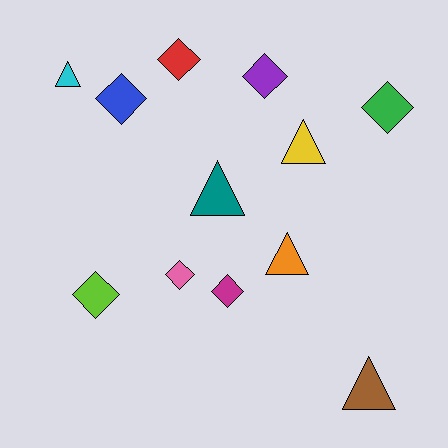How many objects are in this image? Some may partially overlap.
There are 12 objects.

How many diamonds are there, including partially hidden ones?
There are 7 diamonds.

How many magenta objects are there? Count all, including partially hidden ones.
There is 1 magenta object.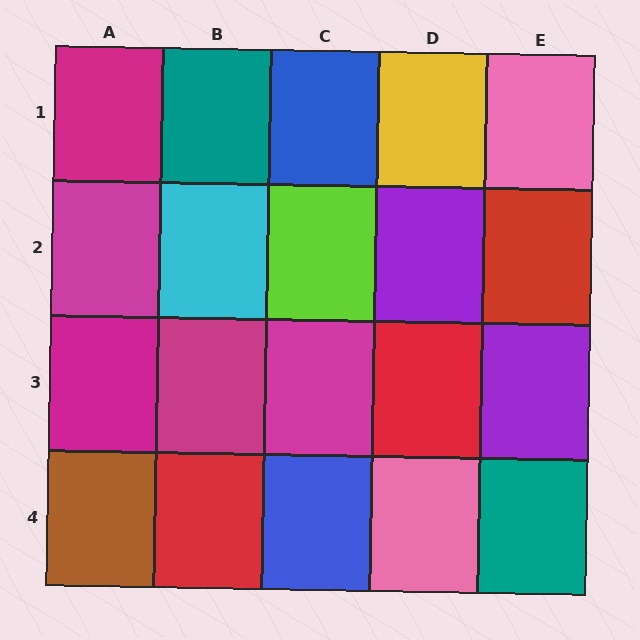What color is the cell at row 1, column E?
Pink.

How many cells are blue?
2 cells are blue.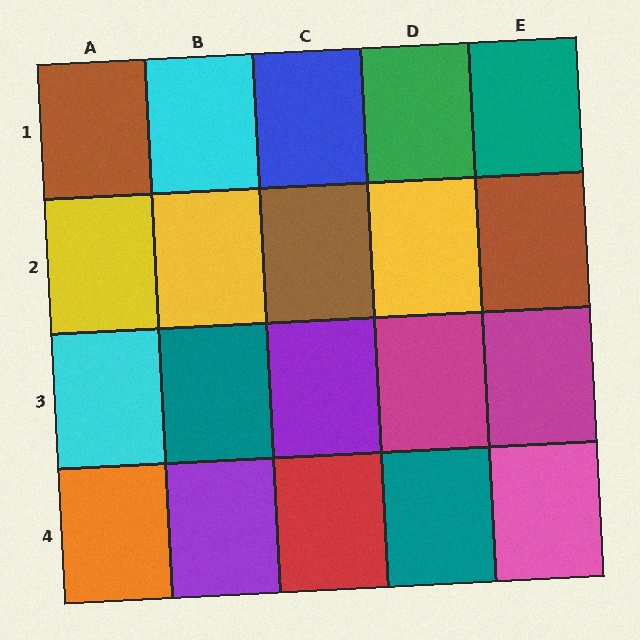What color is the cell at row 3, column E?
Magenta.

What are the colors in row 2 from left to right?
Yellow, yellow, brown, yellow, brown.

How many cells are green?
1 cell is green.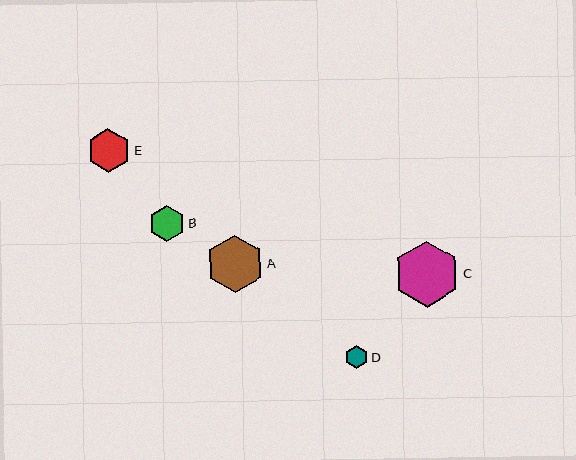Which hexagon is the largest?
Hexagon C is the largest with a size of approximately 66 pixels.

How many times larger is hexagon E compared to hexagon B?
Hexagon E is approximately 1.2 times the size of hexagon B.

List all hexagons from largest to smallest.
From largest to smallest: C, A, E, B, D.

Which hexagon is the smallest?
Hexagon D is the smallest with a size of approximately 23 pixels.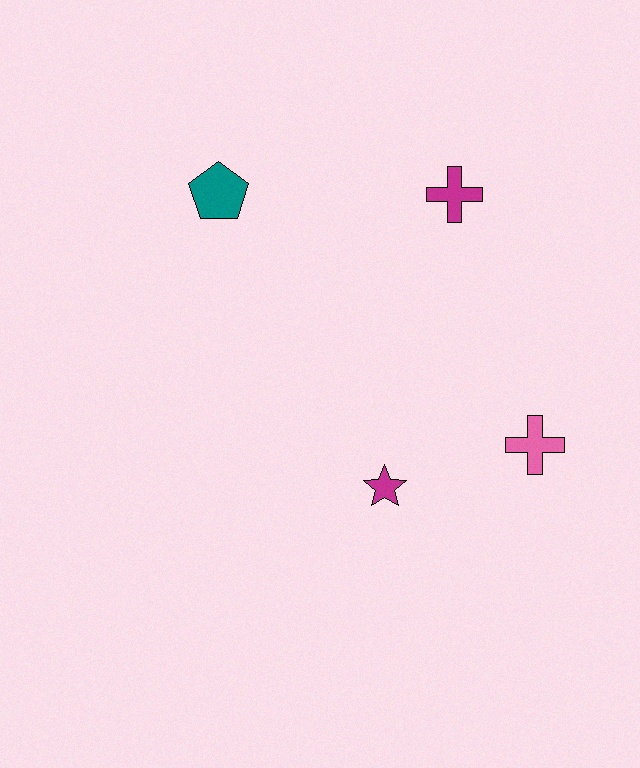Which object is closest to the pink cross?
The magenta star is closest to the pink cross.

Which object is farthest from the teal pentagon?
The pink cross is farthest from the teal pentagon.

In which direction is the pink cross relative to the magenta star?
The pink cross is to the right of the magenta star.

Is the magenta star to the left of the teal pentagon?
No